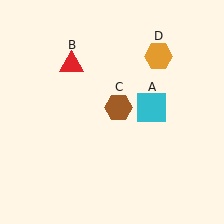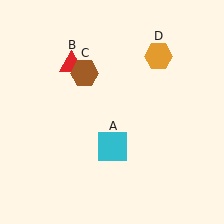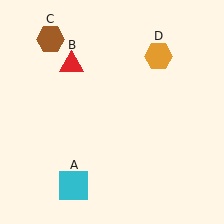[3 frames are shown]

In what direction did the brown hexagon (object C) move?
The brown hexagon (object C) moved up and to the left.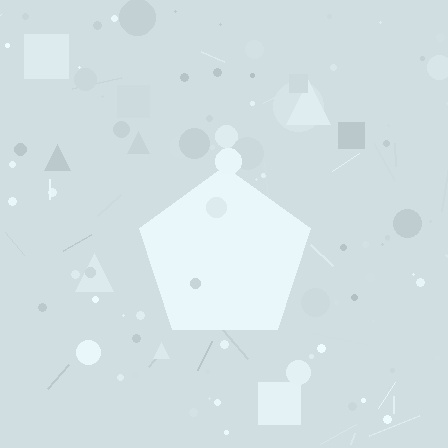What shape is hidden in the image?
A pentagon is hidden in the image.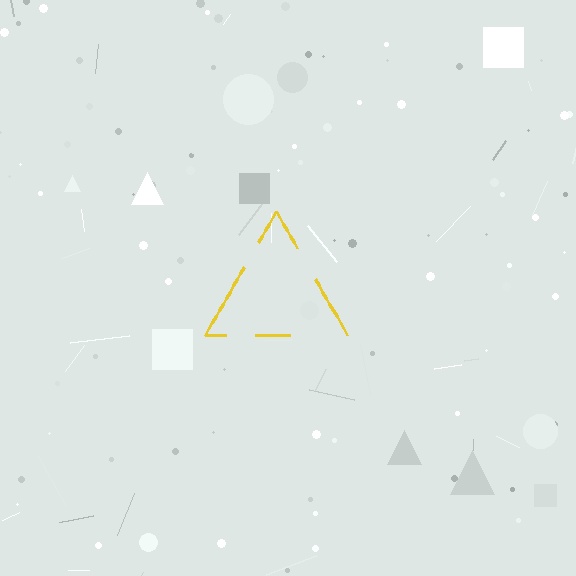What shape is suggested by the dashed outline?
The dashed outline suggests a triangle.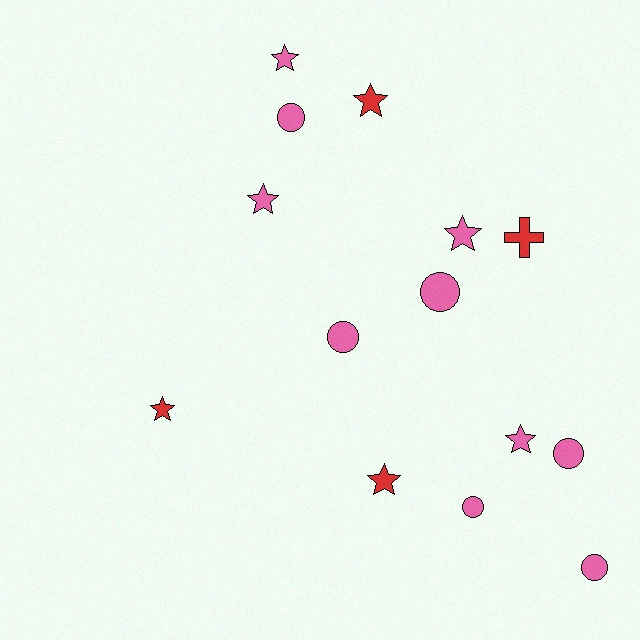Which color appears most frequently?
Pink, with 10 objects.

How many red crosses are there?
There is 1 red cross.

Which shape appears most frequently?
Star, with 7 objects.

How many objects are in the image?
There are 14 objects.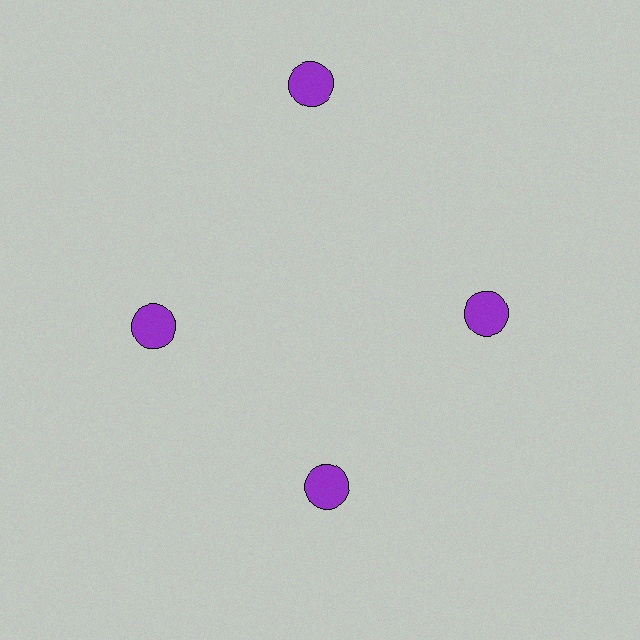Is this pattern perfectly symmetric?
No. The 4 purple circles are arranged in a ring, but one element near the 12 o'clock position is pushed outward from the center, breaking the 4-fold rotational symmetry.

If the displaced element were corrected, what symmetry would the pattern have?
It would have 4-fold rotational symmetry — the pattern would map onto itself every 90 degrees.